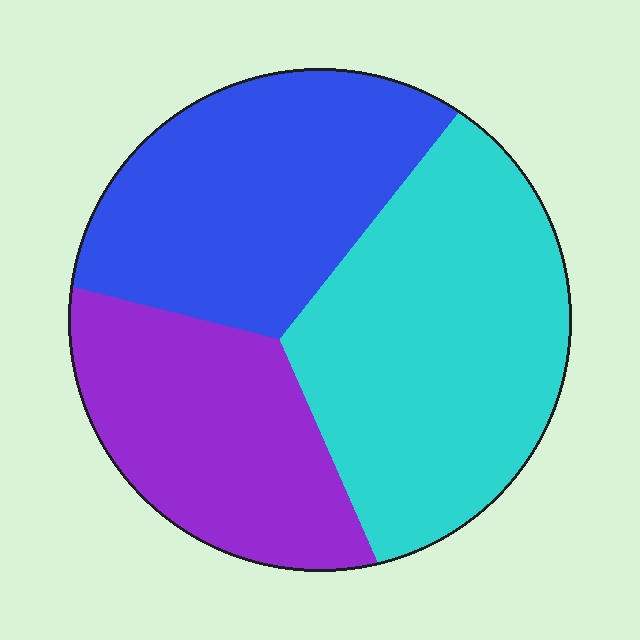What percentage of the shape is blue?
Blue takes up about one third (1/3) of the shape.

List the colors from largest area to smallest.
From largest to smallest: cyan, blue, purple.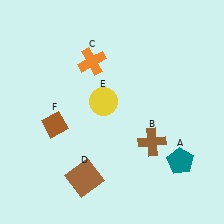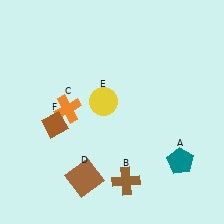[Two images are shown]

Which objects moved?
The objects that moved are: the brown cross (B), the orange cross (C).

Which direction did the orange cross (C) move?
The orange cross (C) moved down.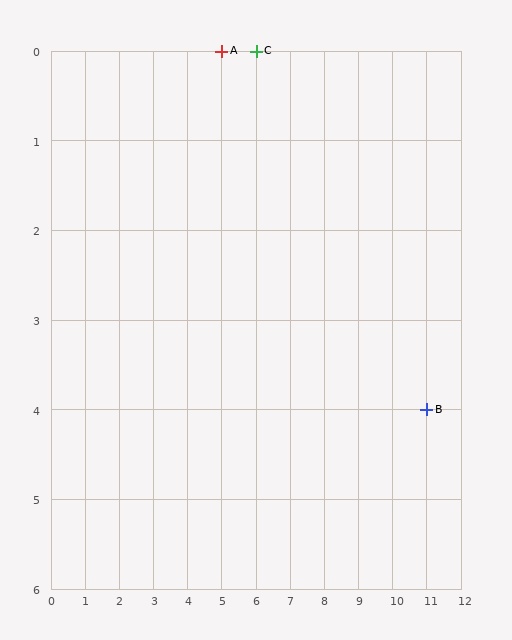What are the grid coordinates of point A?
Point A is at grid coordinates (5, 0).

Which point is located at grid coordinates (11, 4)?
Point B is at (11, 4).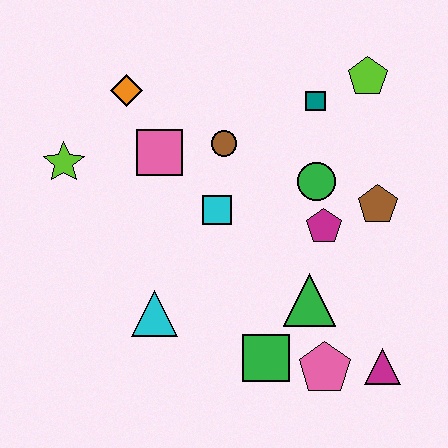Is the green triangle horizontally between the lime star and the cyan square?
No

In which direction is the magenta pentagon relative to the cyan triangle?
The magenta pentagon is to the right of the cyan triangle.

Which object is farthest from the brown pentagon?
The lime star is farthest from the brown pentagon.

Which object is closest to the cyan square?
The brown circle is closest to the cyan square.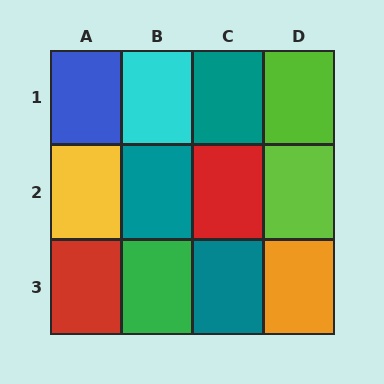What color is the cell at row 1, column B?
Cyan.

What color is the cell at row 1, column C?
Teal.